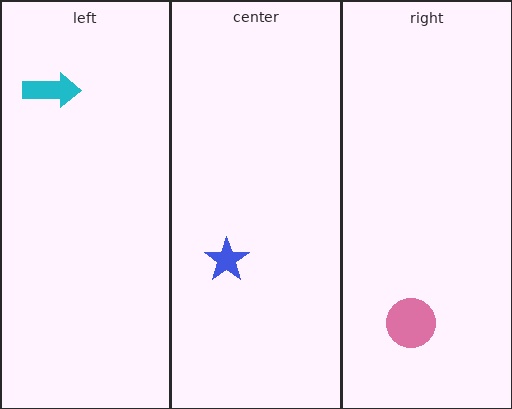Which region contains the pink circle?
The right region.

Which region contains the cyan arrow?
The left region.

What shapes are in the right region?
The pink circle.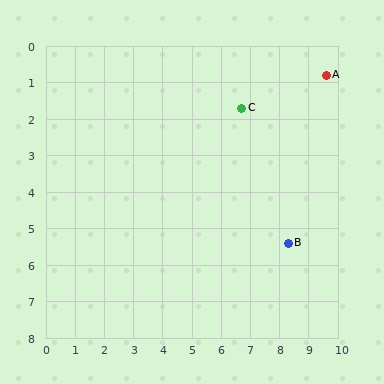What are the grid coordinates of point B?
Point B is at approximately (8.3, 5.4).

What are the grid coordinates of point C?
Point C is at approximately (6.7, 1.7).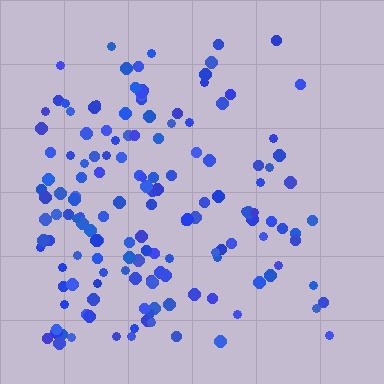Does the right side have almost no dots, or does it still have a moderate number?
Still a moderate number, just noticeably fewer than the left.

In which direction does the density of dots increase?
From right to left, with the left side densest.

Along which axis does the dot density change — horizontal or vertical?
Horizontal.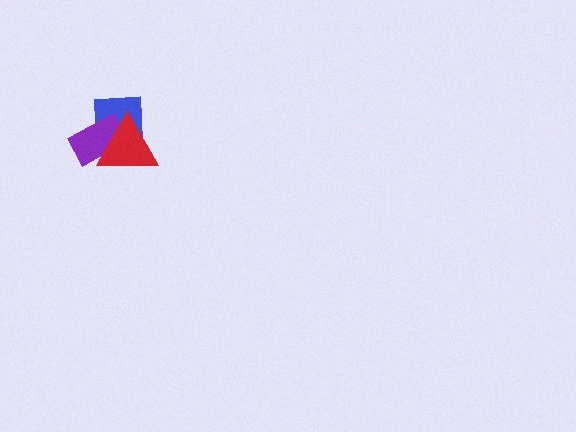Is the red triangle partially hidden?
No, no other shape covers it.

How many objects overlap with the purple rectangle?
2 objects overlap with the purple rectangle.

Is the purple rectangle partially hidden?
Yes, it is partially covered by another shape.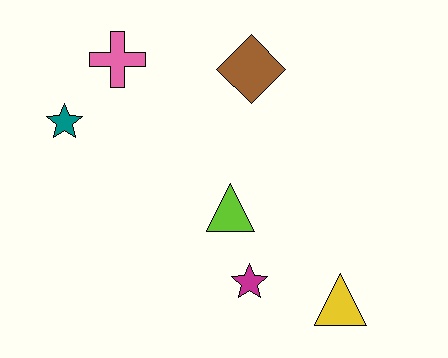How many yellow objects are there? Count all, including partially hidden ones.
There is 1 yellow object.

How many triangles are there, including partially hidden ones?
There are 2 triangles.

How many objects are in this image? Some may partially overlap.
There are 6 objects.